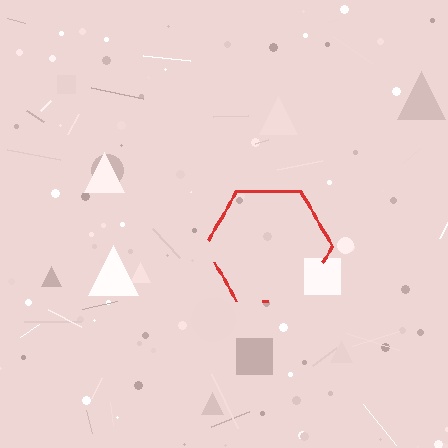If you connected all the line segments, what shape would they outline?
They would outline a hexagon.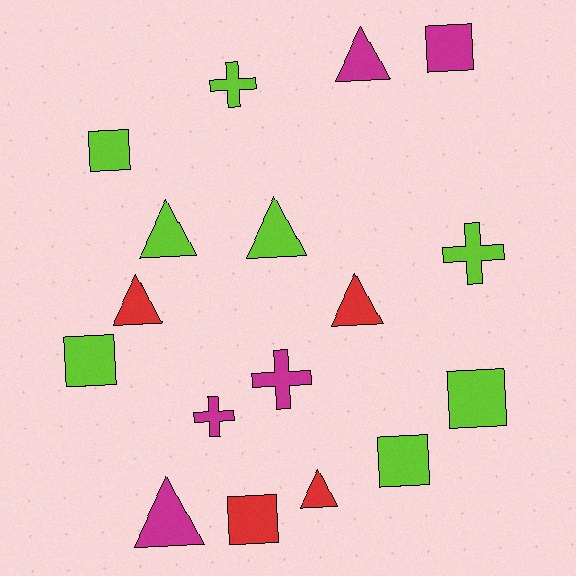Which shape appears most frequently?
Triangle, with 7 objects.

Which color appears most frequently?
Lime, with 8 objects.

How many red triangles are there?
There are 3 red triangles.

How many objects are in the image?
There are 17 objects.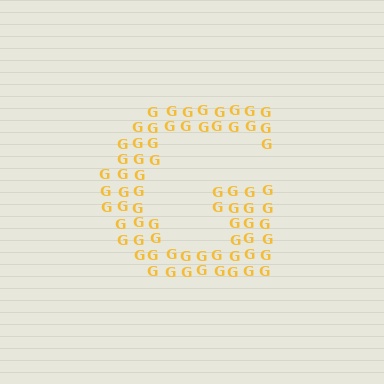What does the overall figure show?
The overall figure shows the letter G.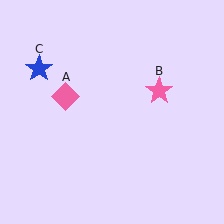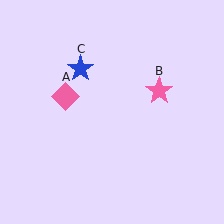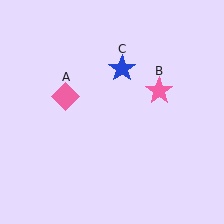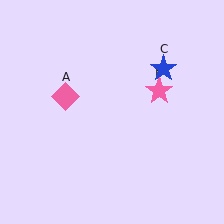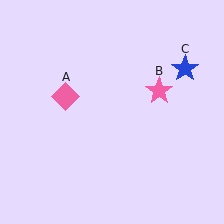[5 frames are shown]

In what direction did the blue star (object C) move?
The blue star (object C) moved right.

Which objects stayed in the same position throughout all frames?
Pink diamond (object A) and pink star (object B) remained stationary.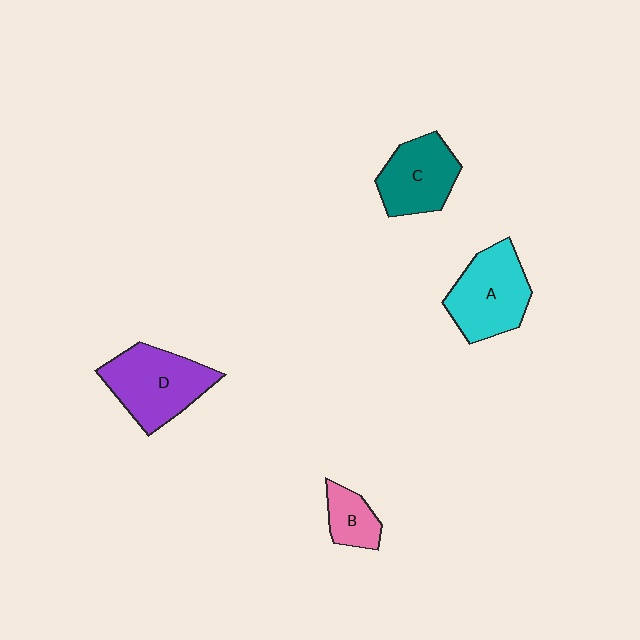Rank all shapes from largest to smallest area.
From largest to smallest: D (purple), A (cyan), C (teal), B (pink).